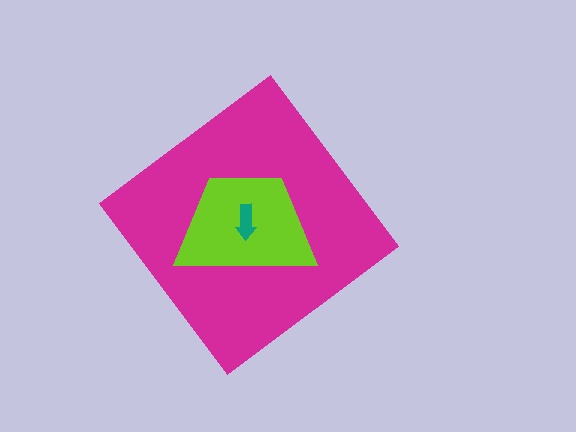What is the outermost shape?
The magenta diamond.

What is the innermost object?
The teal arrow.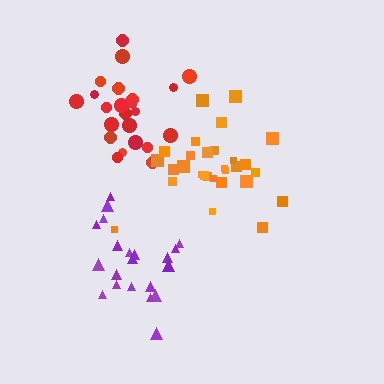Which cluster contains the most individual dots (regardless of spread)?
Orange (30).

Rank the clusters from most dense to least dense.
orange, purple, red.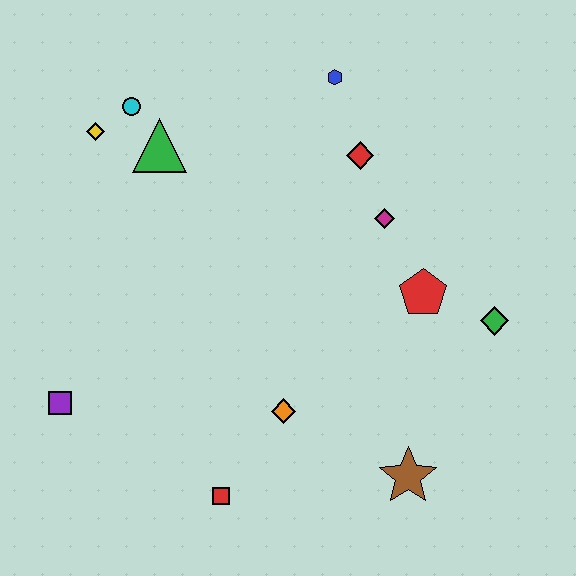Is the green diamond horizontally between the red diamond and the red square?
No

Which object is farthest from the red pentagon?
The purple square is farthest from the red pentagon.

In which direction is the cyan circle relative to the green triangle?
The cyan circle is above the green triangle.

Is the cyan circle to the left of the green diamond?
Yes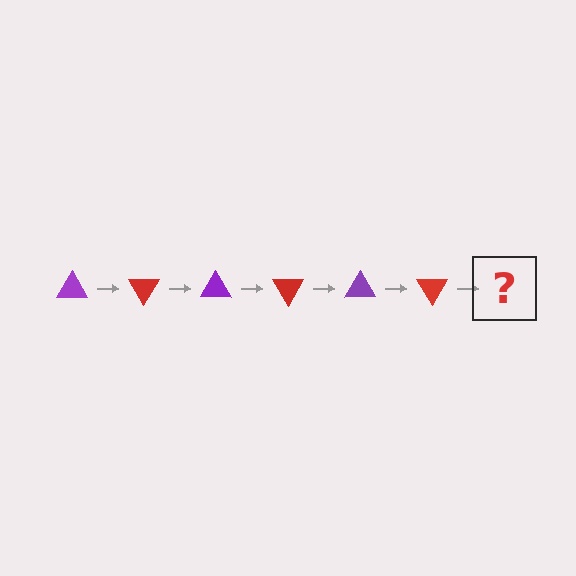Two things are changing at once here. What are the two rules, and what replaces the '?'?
The two rules are that it rotates 60 degrees each step and the color cycles through purple and red. The '?' should be a purple triangle, rotated 360 degrees from the start.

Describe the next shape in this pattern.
It should be a purple triangle, rotated 360 degrees from the start.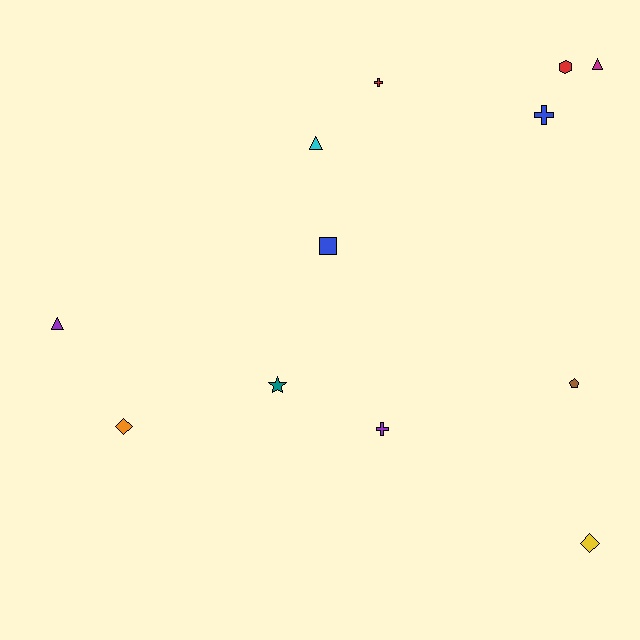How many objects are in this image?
There are 12 objects.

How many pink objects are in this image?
There are no pink objects.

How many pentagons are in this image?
There is 1 pentagon.